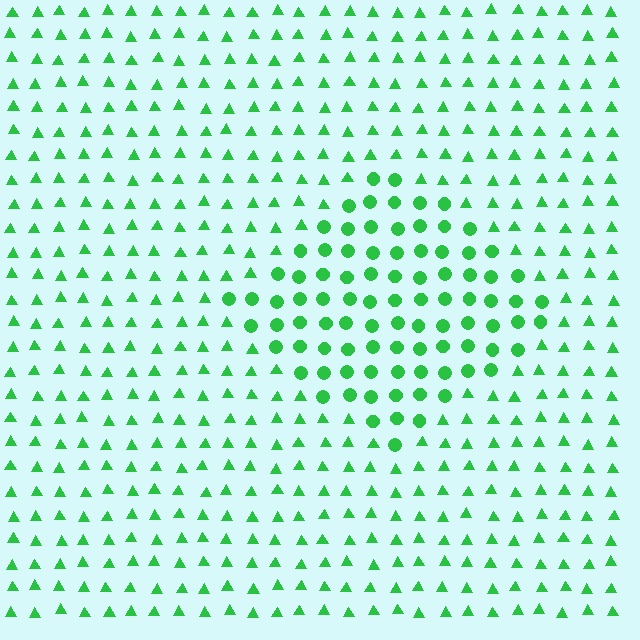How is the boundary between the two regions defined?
The boundary is defined by a change in element shape: circles inside vs. triangles outside. All elements share the same color and spacing.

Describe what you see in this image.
The image is filled with small green elements arranged in a uniform grid. A diamond-shaped region contains circles, while the surrounding area contains triangles. The boundary is defined purely by the change in element shape.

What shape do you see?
I see a diamond.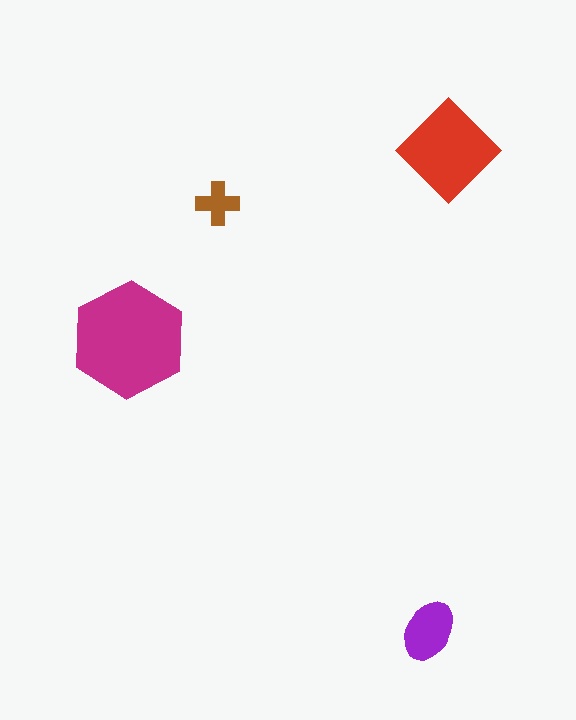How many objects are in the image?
There are 4 objects in the image.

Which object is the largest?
The magenta hexagon.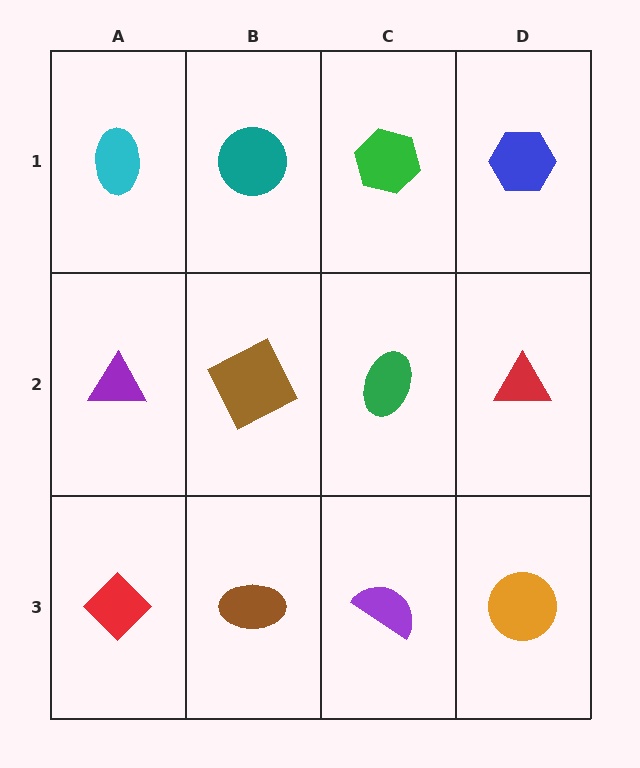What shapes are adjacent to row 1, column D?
A red triangle (row 2, column D), a green hexagon (row 1, column C).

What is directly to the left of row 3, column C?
A brown ellipse.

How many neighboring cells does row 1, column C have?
3.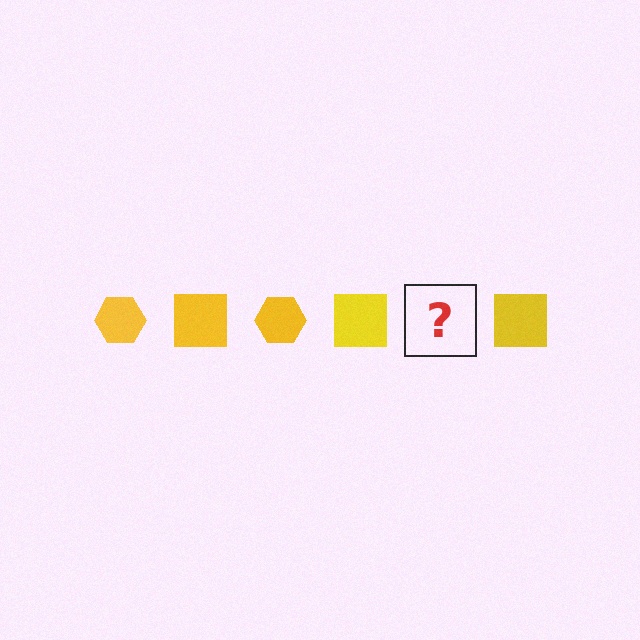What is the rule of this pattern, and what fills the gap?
The rule is that the pattern cycles through hexagon, square shapes in yellow. The gap should be filled with a yellow hexagon.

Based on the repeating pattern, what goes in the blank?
The blank should be a yellow hexagon.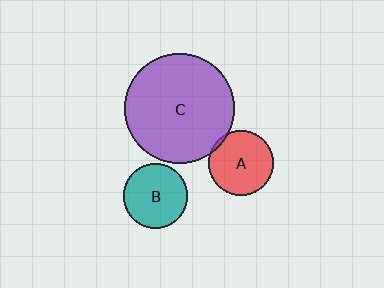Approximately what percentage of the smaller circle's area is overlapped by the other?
Approximately 5%.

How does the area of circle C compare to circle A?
Approximately 2.8 times.